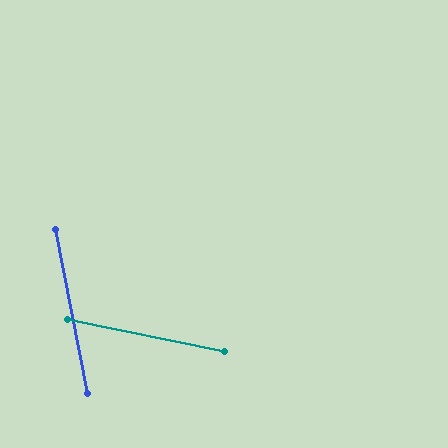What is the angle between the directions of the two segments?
Approximately 67 degrees.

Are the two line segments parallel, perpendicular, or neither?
Neither parallel nor perpendicular — they differ by about 67°.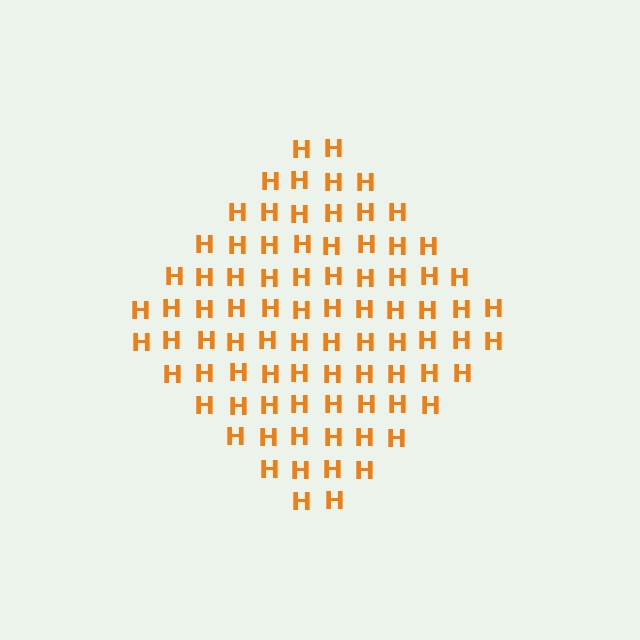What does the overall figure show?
The overall figure shows a diamond.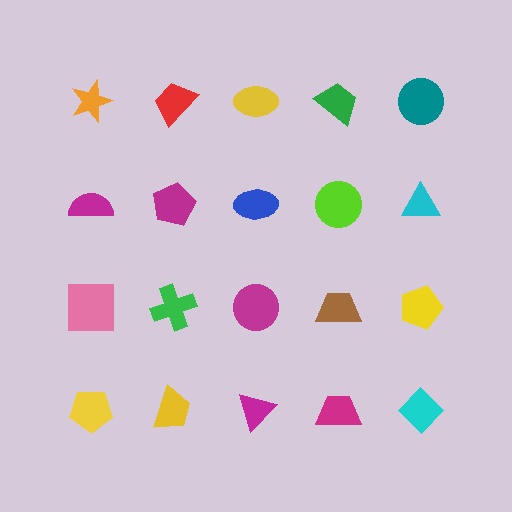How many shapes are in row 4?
5 shapes.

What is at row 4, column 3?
A magenta triangle.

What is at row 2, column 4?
A lime circle.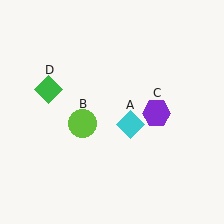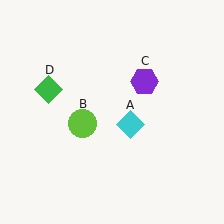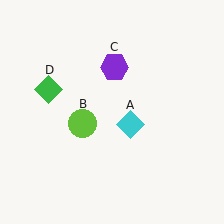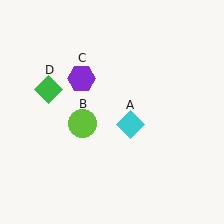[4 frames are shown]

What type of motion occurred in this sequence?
The purple hexagon (object C) rotated counterclockwise around the center of the scene.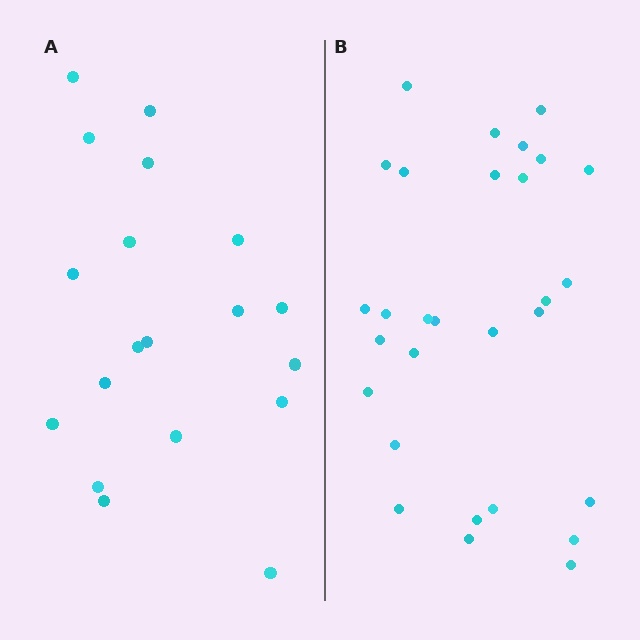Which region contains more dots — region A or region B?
Region B (the right region) has more dots.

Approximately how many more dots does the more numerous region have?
Region B has roughly 10 or so more dots than region A.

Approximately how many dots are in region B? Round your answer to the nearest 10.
About 30 dots. (The exact count is 29, which rounds to 30.)